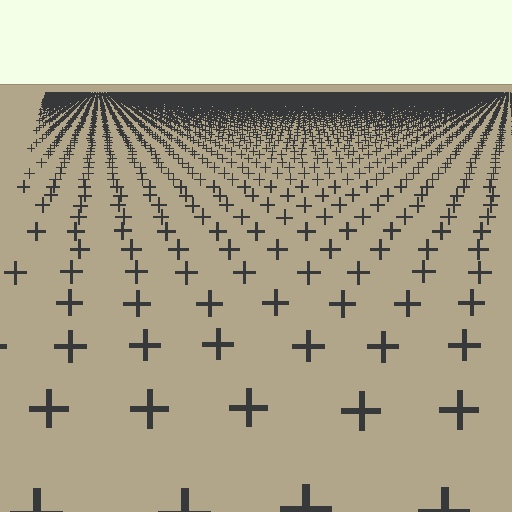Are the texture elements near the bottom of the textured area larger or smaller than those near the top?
Larger. Near the bottom, elements are closer to the viewer and appear at a bigger on-screen size.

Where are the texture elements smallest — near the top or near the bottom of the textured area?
Near the top.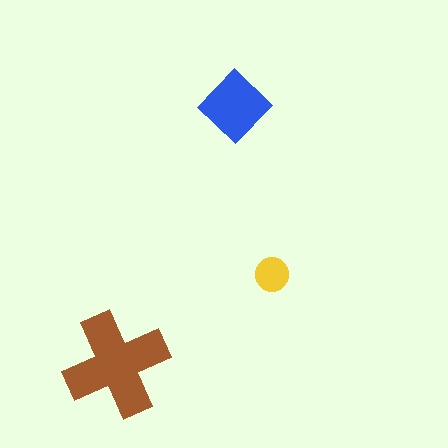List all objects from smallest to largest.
The yellow circle, the blue diamond, the brown cross.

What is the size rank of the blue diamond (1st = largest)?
2nd.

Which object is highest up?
The blue diamond is topmost.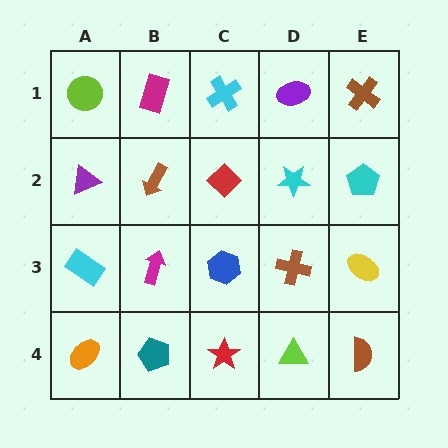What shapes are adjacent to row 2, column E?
A brown cross (row 1, column E), a yellow ellipse (row 3, column E), a cyan star (row 2, column D).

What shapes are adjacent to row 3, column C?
A red diamond (row 2, column C), a red star (row 4, column C), a magenta arrow (row 3, column B), a brown cross (row 3, column D).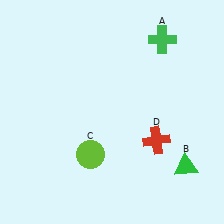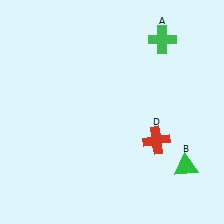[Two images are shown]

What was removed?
The lime circle (C) was removed in Image 2.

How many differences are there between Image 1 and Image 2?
There is 1 difference between the two images.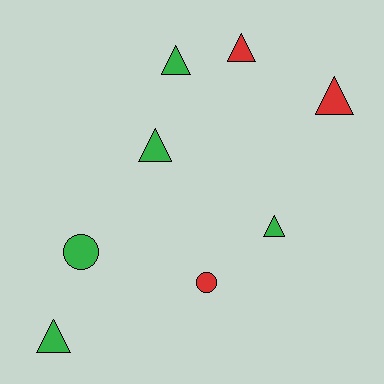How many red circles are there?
There is 1 red circle.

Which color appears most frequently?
Green, with 5 objects.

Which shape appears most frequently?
Triangle, with 6 objects.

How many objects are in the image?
There are 8 objects.